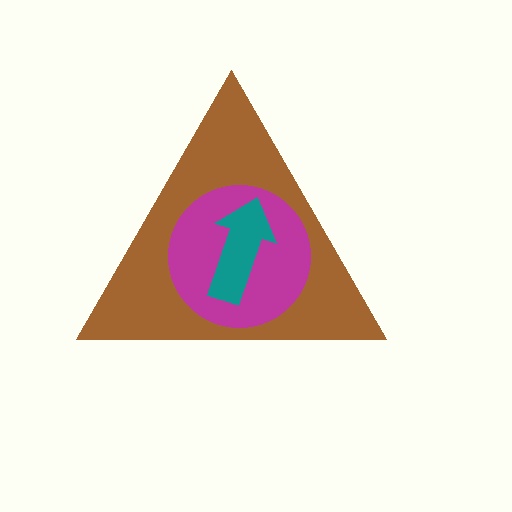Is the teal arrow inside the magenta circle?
Yes.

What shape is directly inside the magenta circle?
The teal arrow.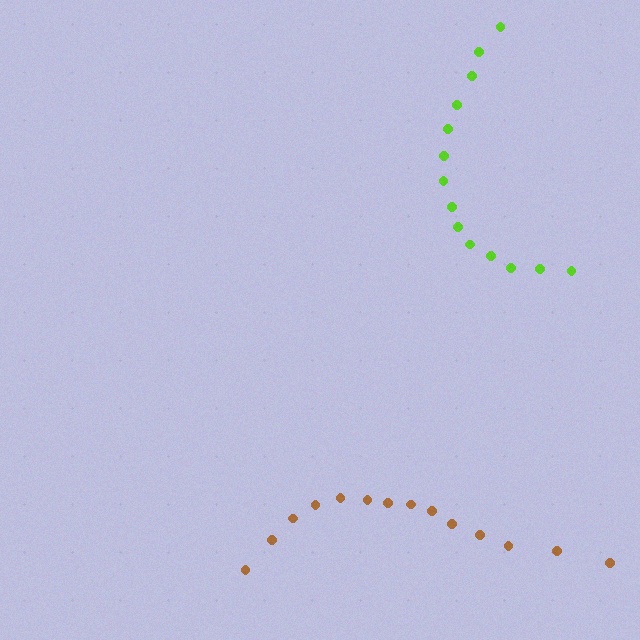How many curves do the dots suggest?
There are 2 distinct paths.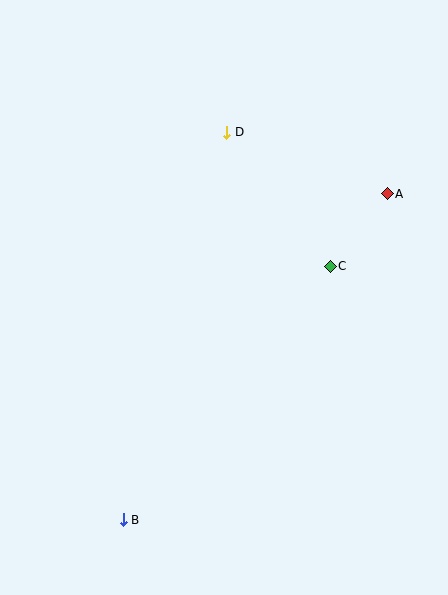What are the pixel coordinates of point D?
Point D is at (227, 132).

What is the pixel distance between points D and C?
The distance between D and C is 169 pixels.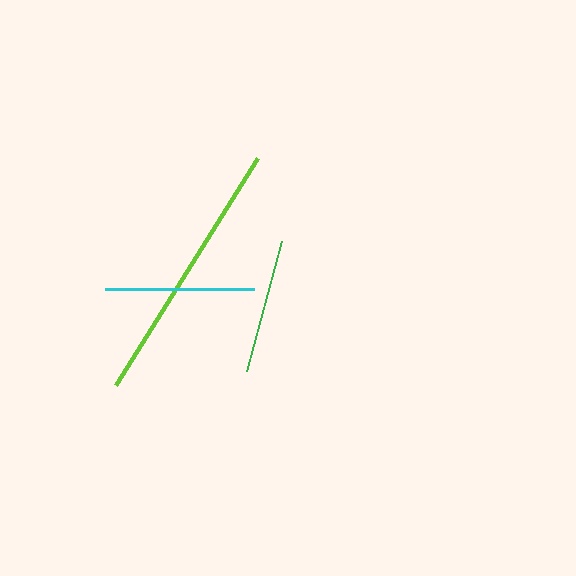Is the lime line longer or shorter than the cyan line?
The lime line is longer than the cyan line.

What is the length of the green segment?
The green segment is approximately 135 pixels long.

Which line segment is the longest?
The lime line is the longest at approximately 268 pixels.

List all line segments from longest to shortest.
From longest to shortest: lime, cyan, green.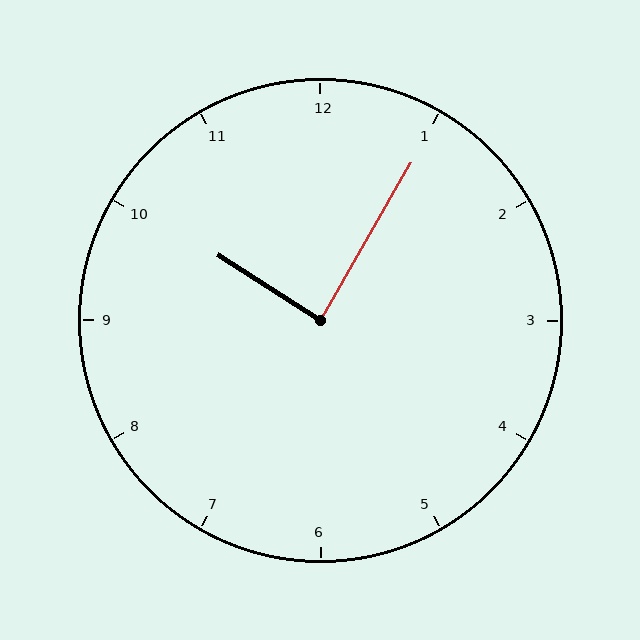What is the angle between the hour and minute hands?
Approximately 88 degrees.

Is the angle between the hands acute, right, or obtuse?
It is right.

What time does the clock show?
10:05.